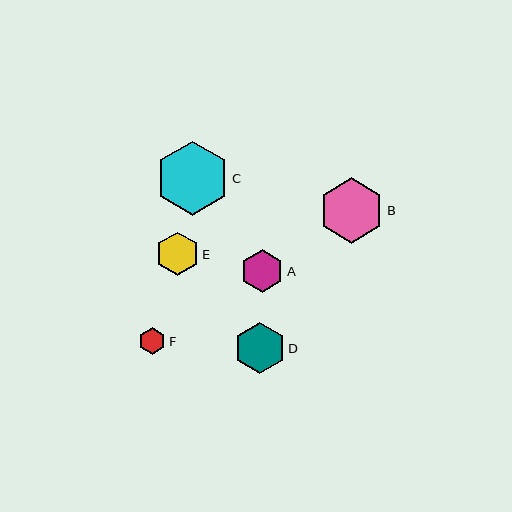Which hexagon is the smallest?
Hexagon F is the smallest with a size of approximately 27 pixels.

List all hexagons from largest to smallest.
From largest to smallest: C, B, D, E, A, F.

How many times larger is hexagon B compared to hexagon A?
Hexagon B is approximately 1.5 times the size of hexagon A.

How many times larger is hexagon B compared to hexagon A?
Hexagon B is approximately 1.5 times the size of hexagon A.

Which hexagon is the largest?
Hexagon C is the largest with a size of approximately 74 pixels.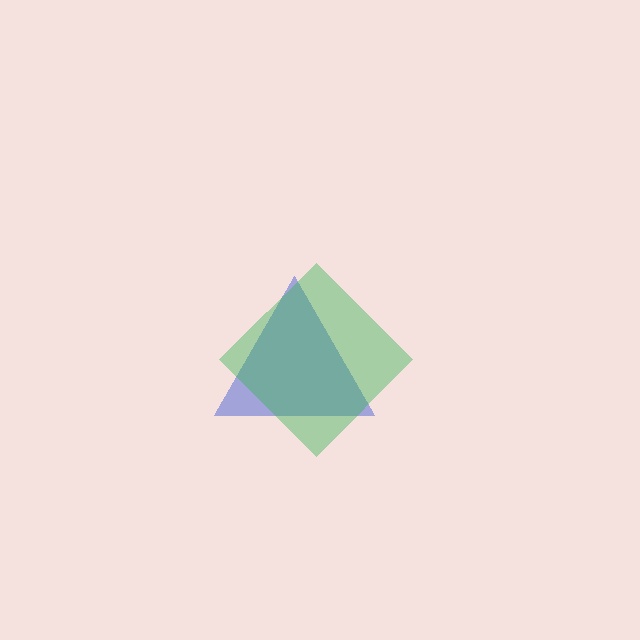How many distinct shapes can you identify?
There are 2 distinct shapes: a blue triangle, a green diamond.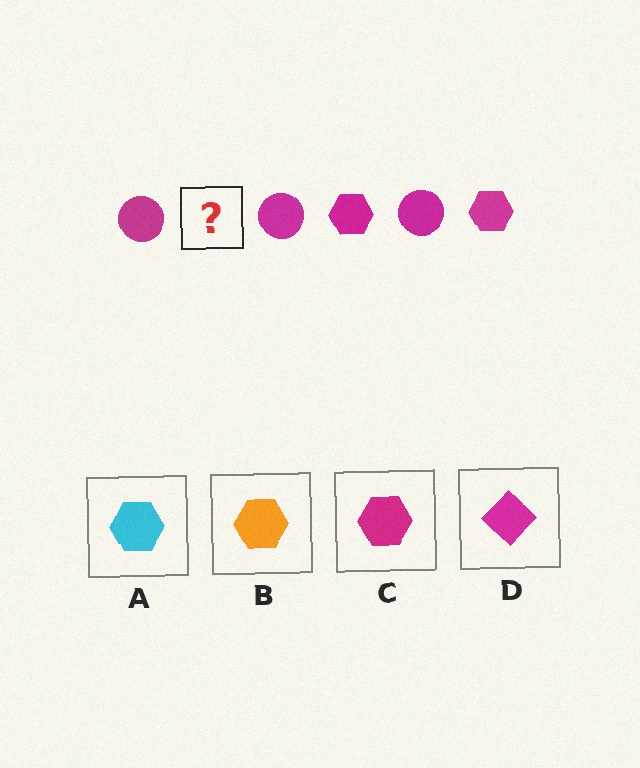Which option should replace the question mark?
Option C.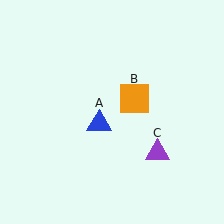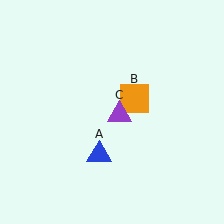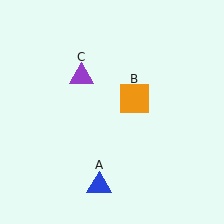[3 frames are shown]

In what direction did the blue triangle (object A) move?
The blue triangle (object A) moved down.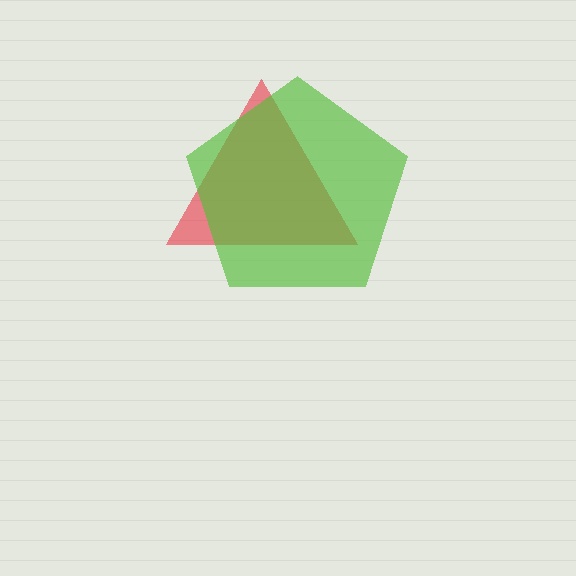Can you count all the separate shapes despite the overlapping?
Yes, there are 2 separate shapes.